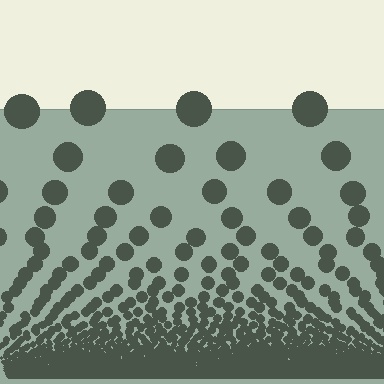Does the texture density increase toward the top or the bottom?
Density increases toward the bottom.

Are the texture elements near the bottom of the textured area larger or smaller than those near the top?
Smaller. The gradient is inverted — elements near the bottom are smaller and denser.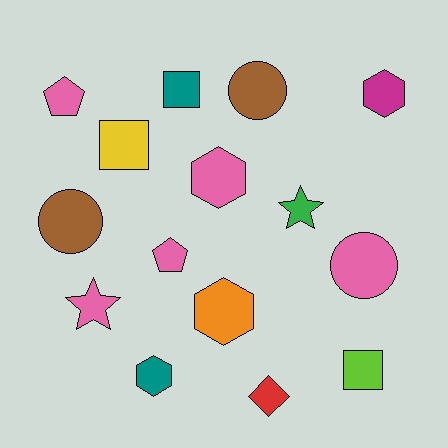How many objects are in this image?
There are 15 objects.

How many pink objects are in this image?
There are 5 pink objects.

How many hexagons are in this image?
There are 4 hexagons.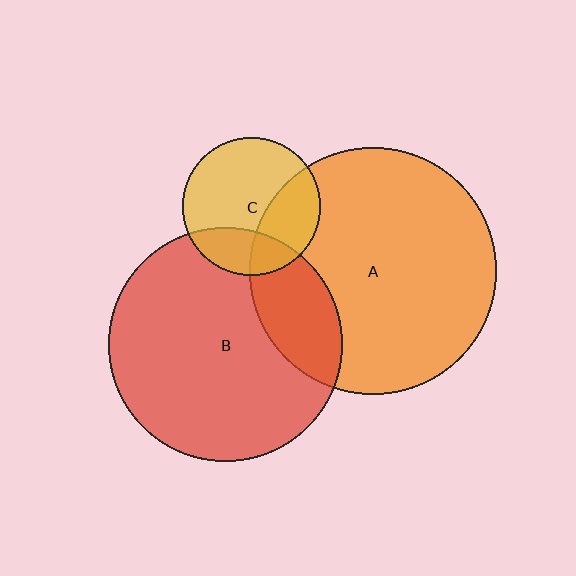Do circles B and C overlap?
Yes.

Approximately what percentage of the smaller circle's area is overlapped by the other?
Approximately 25%.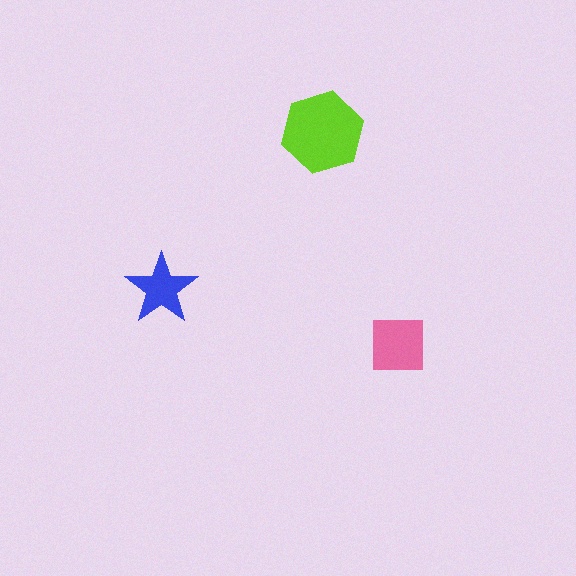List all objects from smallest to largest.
The blue star, the pink square, the lime hexagon.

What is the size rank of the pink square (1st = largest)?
2nd.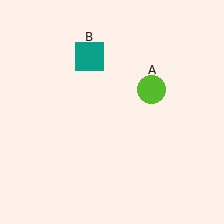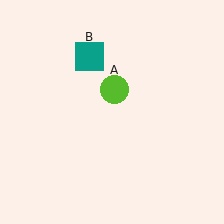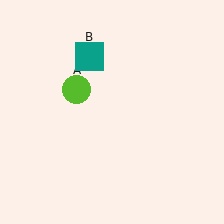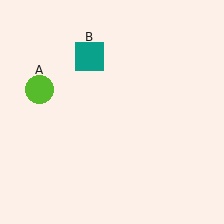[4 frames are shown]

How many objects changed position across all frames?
1 object changed position: lime circle (object A).